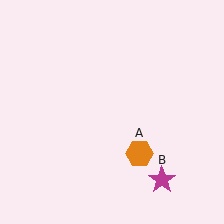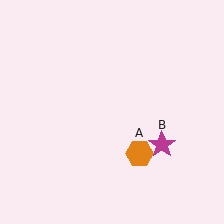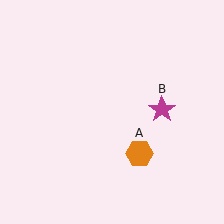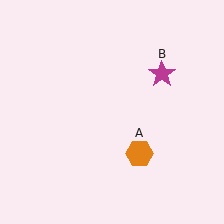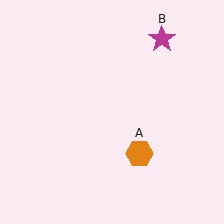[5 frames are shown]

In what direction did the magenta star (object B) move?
The magenta star (object B) moved up.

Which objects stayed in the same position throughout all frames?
Orange hexagon (object A) remained stationary.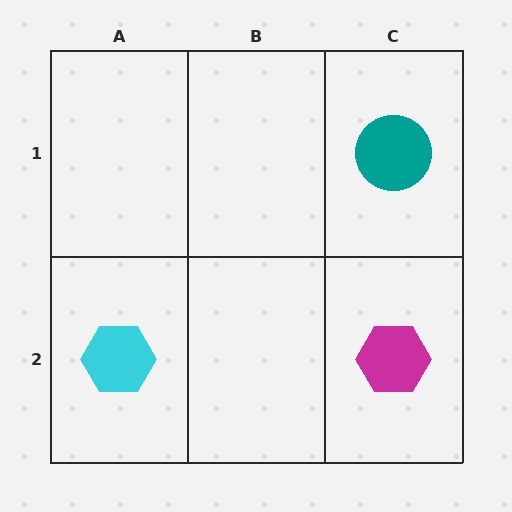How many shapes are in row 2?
2 shapes.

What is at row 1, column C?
A teal circle.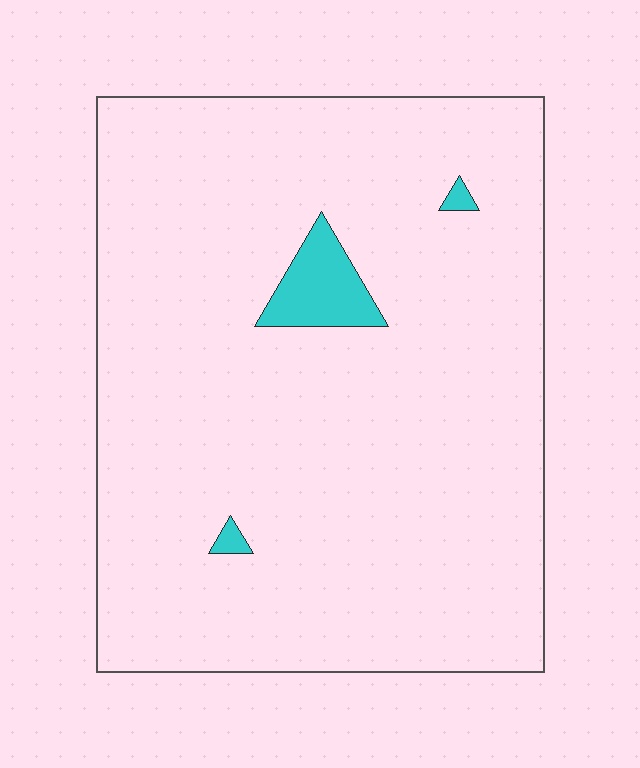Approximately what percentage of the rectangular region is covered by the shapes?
Approximately 5%.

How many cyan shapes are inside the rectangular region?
3.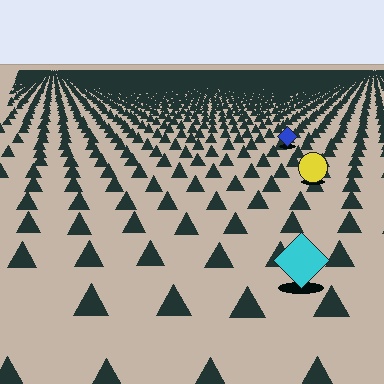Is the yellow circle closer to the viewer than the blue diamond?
Yes. The yellow circle is closer — you can tell from the texture gradient: the ground texture is coarser near it.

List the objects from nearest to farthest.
From nearest to farthest: the cyan diamond, the yellow circle, the blue diamond.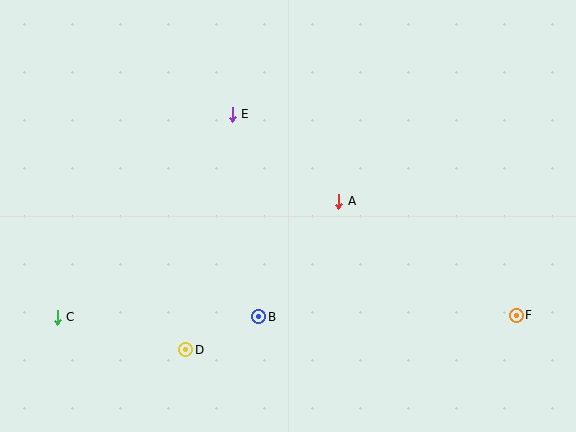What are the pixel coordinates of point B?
Point B is at (259, 317).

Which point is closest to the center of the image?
Point A at (339, 201) is closest to the center.